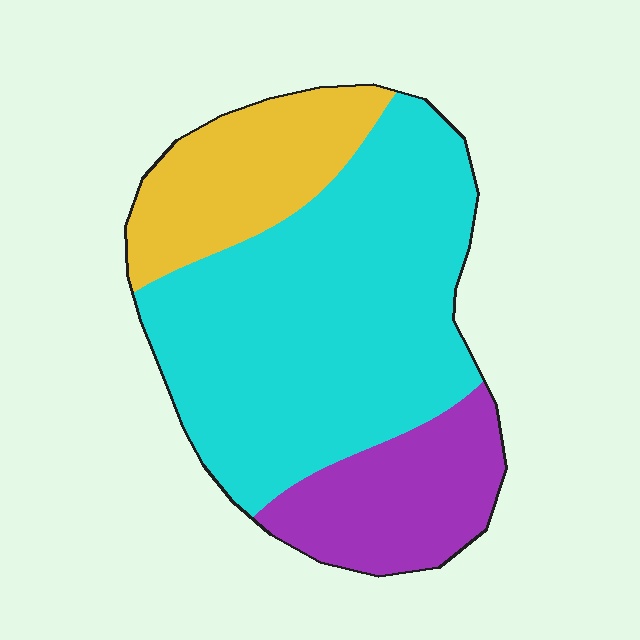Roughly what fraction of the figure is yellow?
Yellow covers 20% of the figure.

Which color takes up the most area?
Cyan, at roughly 60%.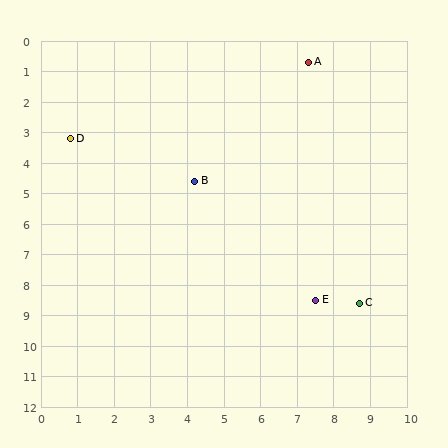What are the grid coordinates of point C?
Point C is at approximately (8.7, 8.6).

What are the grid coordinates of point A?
Point A is at approximately (7.3, 0.7).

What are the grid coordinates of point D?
Point D is at approximately (0.8, 3.2).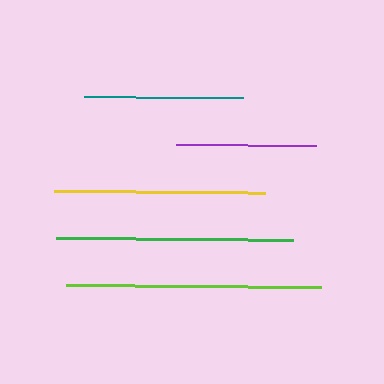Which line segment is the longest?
The lime line is the longest at approximately 255 pixels.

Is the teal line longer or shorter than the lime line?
The lime line is longer than the teal line.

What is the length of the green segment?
The green segment is approximately 238 pixels long.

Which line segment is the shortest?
The purple line is the shortest at approximately 140 pixels.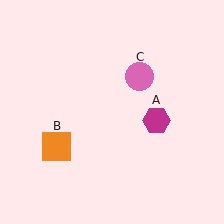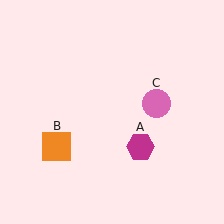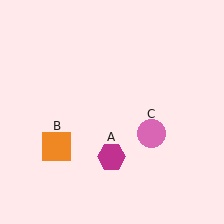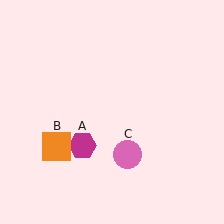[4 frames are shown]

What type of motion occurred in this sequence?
The magenta hexagon (object A), pink circle (object C) rotated clockwise around the center of the scene.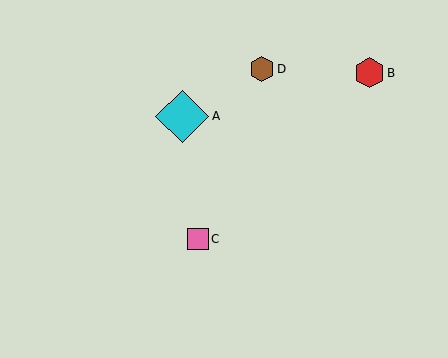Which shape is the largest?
The cyan diamond (labeled A) is the largest.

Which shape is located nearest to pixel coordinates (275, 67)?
The brown hexagon (labeled D) at (262, 69) is nearest to that location.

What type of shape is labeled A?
Shape A is a cyan diamond.